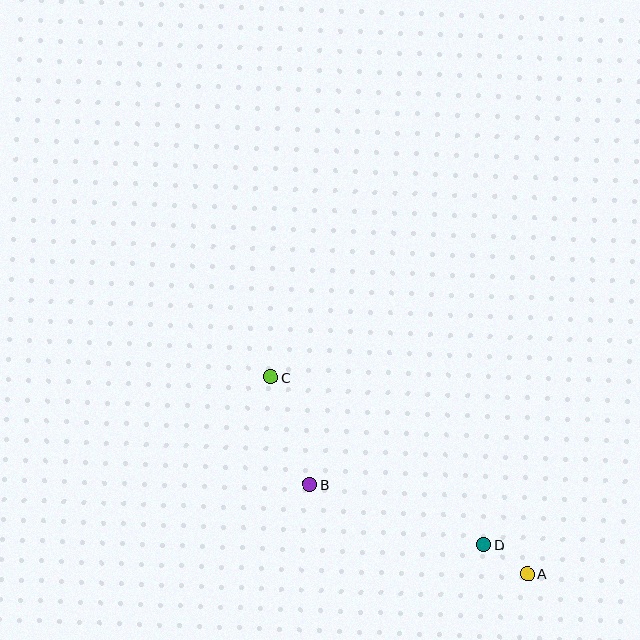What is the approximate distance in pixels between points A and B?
The distance between A and B is approximately 235 pixels.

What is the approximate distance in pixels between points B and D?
The distance between B and D is approximately 184 pixels.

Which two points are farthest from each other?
Points A and C are farthest from each other.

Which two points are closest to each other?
Points A and D are closest to each other.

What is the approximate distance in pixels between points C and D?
The distance between C and D is approximately 271 pixels.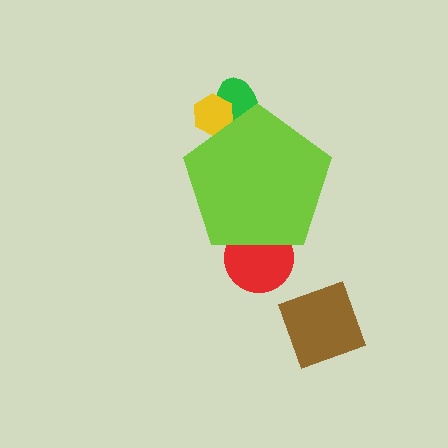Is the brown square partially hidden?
No, the brown square is fully visible.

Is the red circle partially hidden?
Yes, the red circle is partially hidden behind the lime pentagon.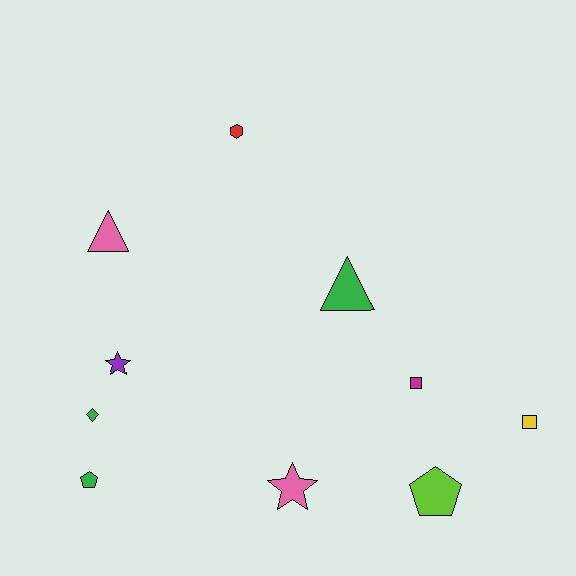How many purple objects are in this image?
There is 1 purple object.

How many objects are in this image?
There are 10 objects.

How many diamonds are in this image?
There is 1 diamond.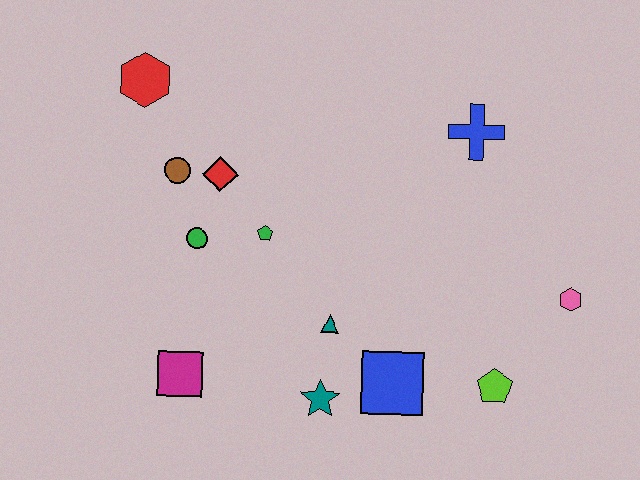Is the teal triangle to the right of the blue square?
No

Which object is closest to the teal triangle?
The teal star is closest to the teal triangle.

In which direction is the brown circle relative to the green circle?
The brown circle is above the green circle.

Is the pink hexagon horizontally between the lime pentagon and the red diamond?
No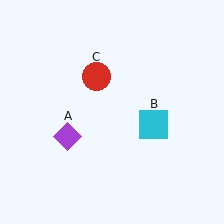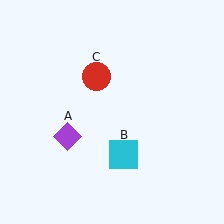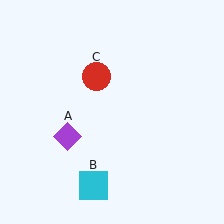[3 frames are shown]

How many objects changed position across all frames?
1 object changed position: cyan square (object B).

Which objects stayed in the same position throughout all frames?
Purple diamond (object A) and red circle (object C) remained stationary.